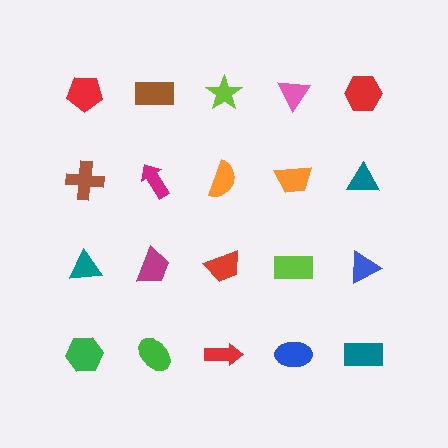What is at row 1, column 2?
A brown rectangle.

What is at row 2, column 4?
An orange trapezoid.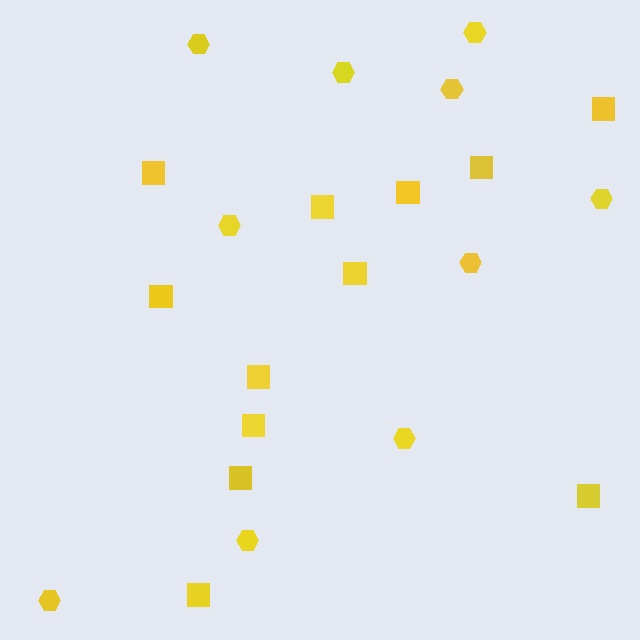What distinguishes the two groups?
There are 2 groups: one group of squares (12) and one group of hexagons (10).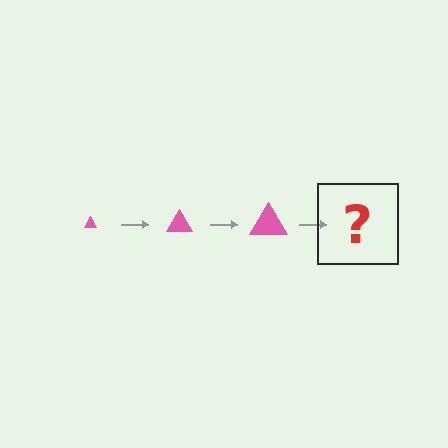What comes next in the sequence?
The next element should be a pink triangle, larger than the previous one.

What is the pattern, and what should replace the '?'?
The pattern is that the triangle gets progressively larger each step. The '?' should be a pink triangle, larger than the previous one.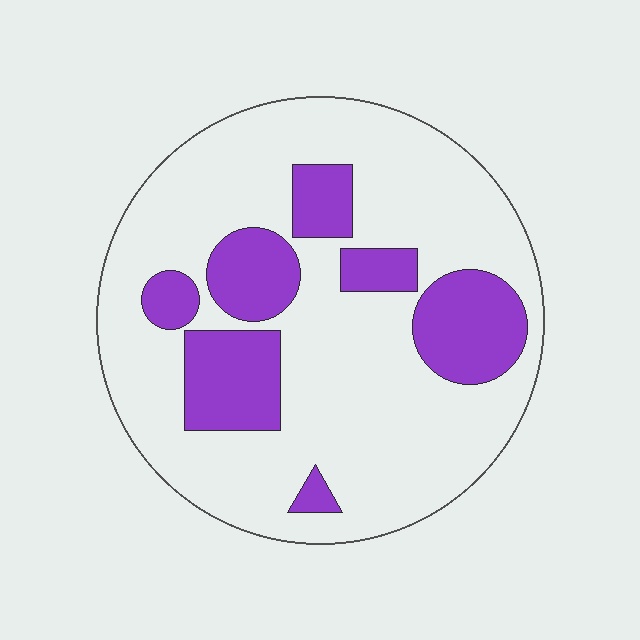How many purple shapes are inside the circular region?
7.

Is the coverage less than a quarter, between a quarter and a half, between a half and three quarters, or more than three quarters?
Less than a quarter.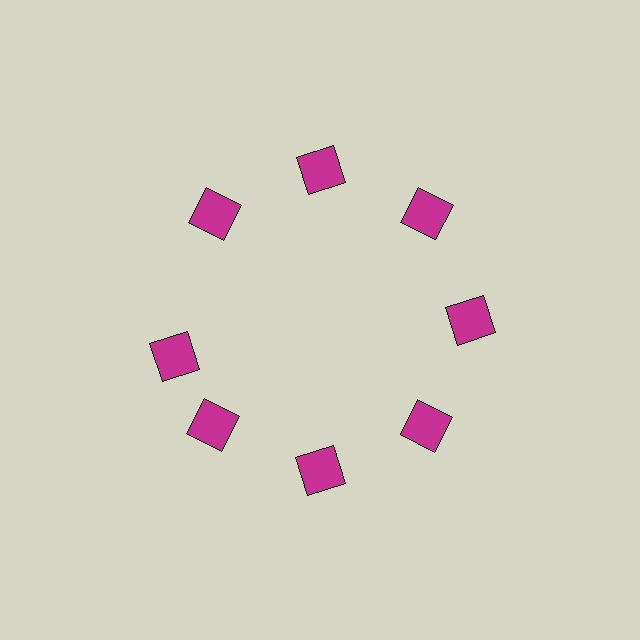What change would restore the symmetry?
The symmetry would be restored by rotating it back into even spacing with its neighbors so that all 8 squares sit at equal angles and equal distance from the center.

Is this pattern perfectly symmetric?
No. The 8 magenta squares are arranged in a ring, but one element near the 9 o'clock position is rotated out of alignment along the ring, breaking the 8-fold rotational symmetry.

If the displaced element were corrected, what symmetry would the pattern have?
It would have 8-fold rotational symmetry — the pattern would map onto itself every 45 degrees.